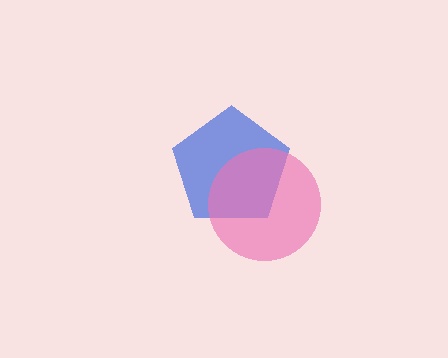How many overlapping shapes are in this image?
There are 2 overlapping shapes in the image.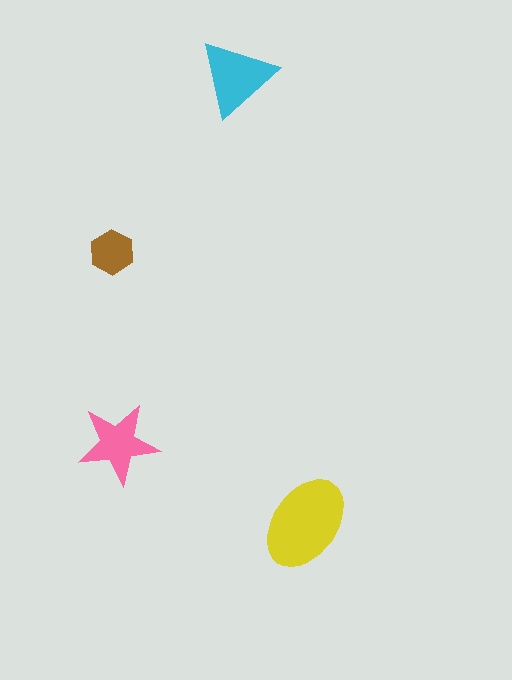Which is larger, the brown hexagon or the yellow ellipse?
The yellow ellipse.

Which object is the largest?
The yellow ellipse.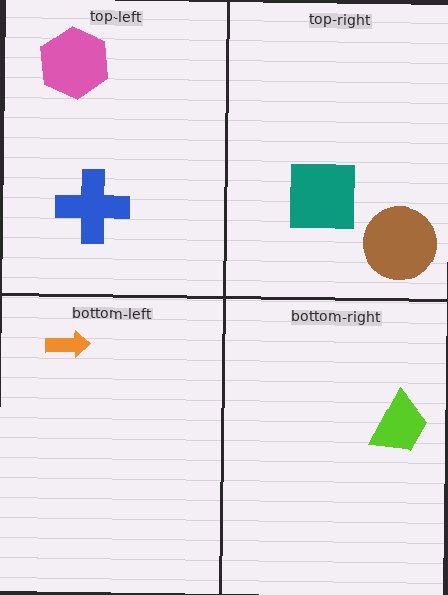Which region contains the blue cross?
The top-left region.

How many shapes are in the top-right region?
2.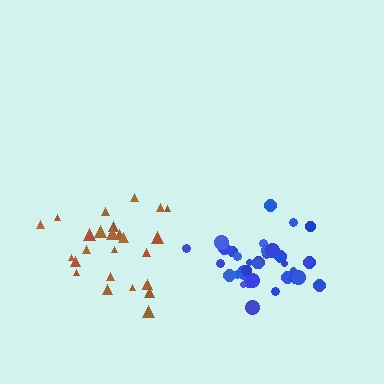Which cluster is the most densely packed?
Blue.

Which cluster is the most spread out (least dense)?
Brown.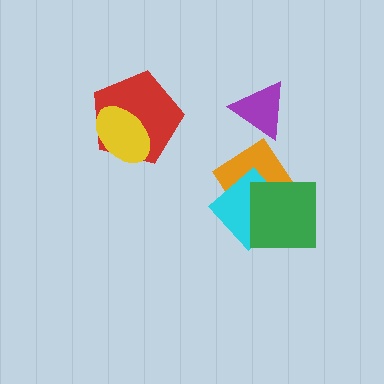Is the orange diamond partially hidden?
Yes, it is partially covered by another shape.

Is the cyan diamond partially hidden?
Yes, it is partially covered by another shape.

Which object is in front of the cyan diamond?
The green square is in front of the cyan diamond.